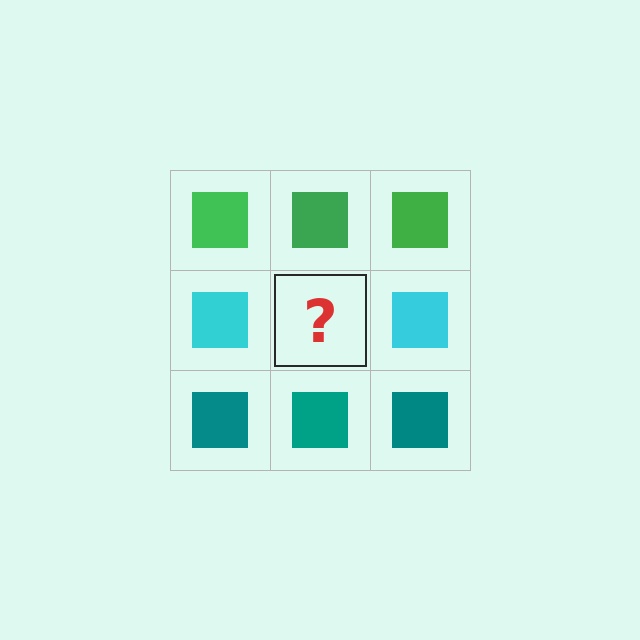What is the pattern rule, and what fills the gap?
The rule is that each row has a consistent color. The gap should be filled with a cyan square.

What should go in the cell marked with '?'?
The missing cell should contain a cyan square.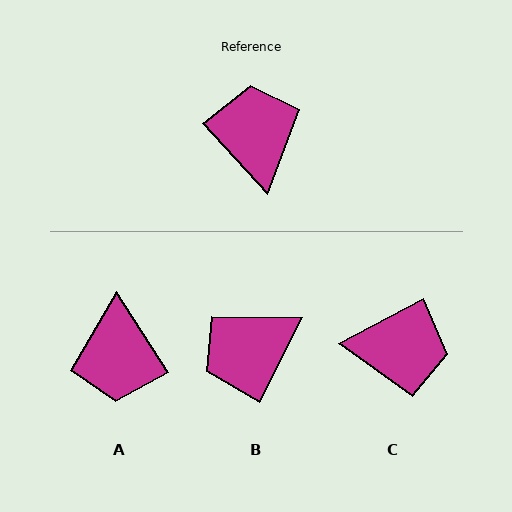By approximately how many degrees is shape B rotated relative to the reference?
Approximately 110 degrees counter-clockwise.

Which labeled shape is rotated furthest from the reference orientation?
A, about 170 degrees away.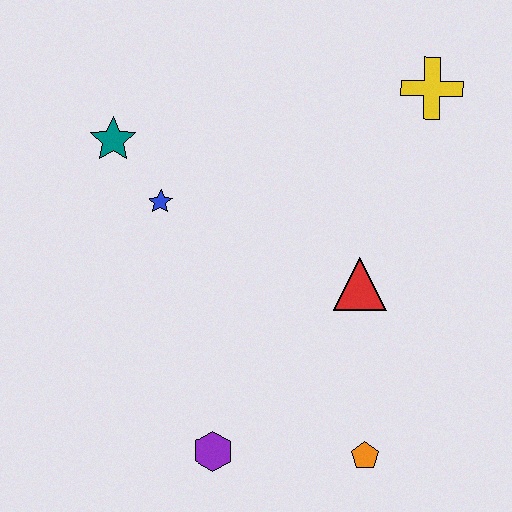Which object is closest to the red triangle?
The orange pentagon is closest to the red triangle.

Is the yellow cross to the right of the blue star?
Yes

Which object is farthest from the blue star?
The orange pentagon is farthest from the blue star.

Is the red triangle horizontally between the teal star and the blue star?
No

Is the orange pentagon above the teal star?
No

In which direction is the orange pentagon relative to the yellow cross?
The orange pentagon is below the yellow cross.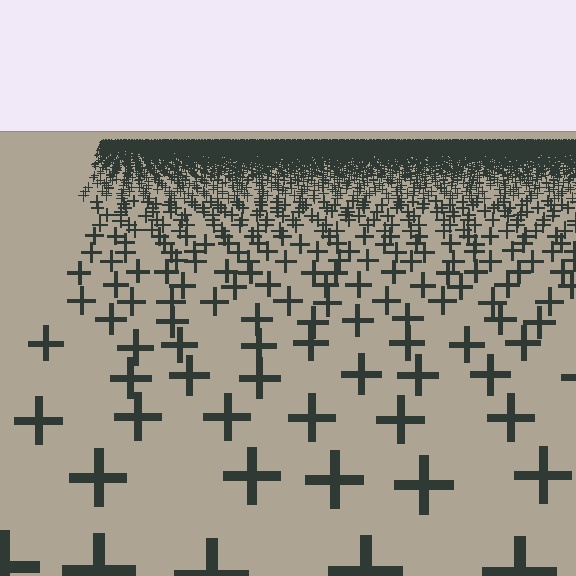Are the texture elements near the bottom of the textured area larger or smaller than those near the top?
Larger. Near the bottom, elements are closer to the viewer and appear at a bigger on-screen size.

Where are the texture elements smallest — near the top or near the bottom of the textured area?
Near the top.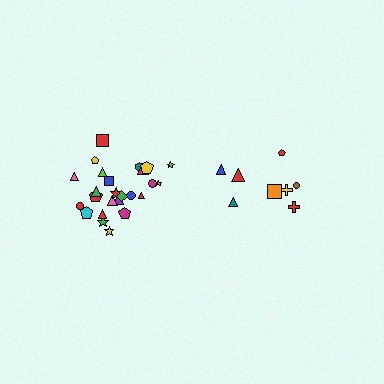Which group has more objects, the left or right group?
The left group.